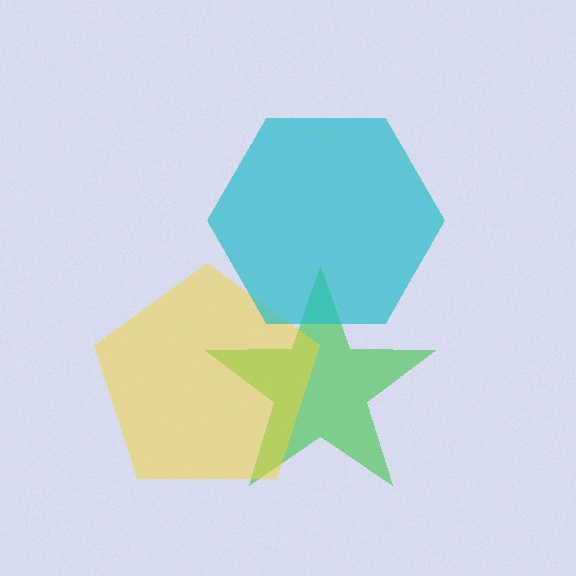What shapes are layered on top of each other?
The layered shapes are: a green star, a yellow pentagon, a cyan hexagon.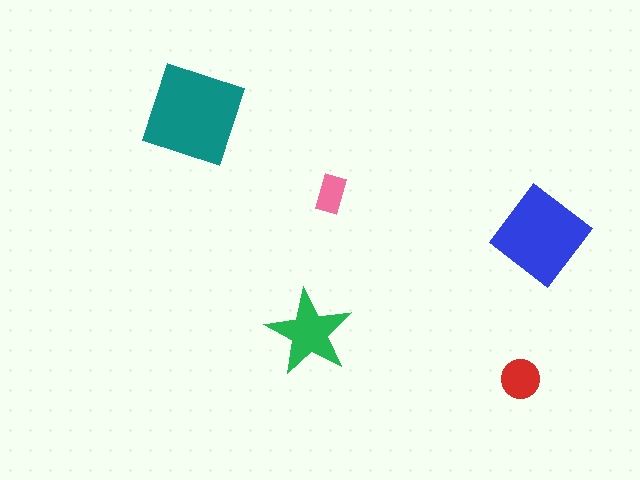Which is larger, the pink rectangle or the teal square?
The teal square.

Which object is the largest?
The teal square.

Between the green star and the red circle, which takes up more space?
The green star.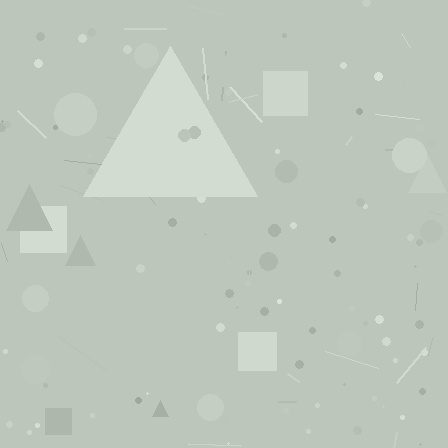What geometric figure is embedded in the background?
A triangle is embedded in the background.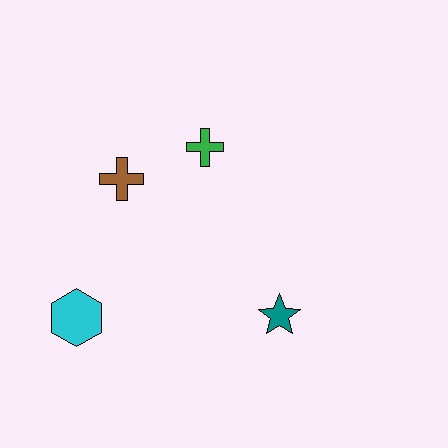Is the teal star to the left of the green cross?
No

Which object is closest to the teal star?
The green cross is closest to the teal star.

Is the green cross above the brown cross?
Yes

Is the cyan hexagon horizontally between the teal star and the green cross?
No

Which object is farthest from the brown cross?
The teal star is farthest from the brown cross.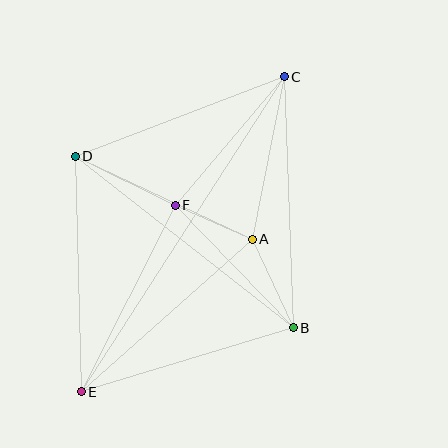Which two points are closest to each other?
Points A and F are closest to each other.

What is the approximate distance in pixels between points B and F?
The distance between B and F is approximately 170 pixels.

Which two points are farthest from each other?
Points C and E are farthest from each other.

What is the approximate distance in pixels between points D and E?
The distance between D and E is approximately 235 pixels.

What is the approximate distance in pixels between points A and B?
The distance between A and B is approximately 97 pixels.